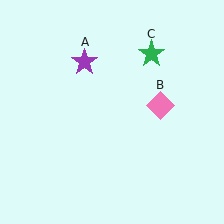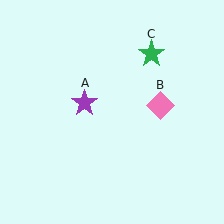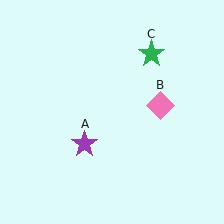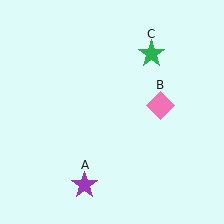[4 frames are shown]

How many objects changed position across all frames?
1 object changed position: purple star (object A).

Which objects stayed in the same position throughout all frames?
Pink diamond (object B) and green star (object C) remained stationary.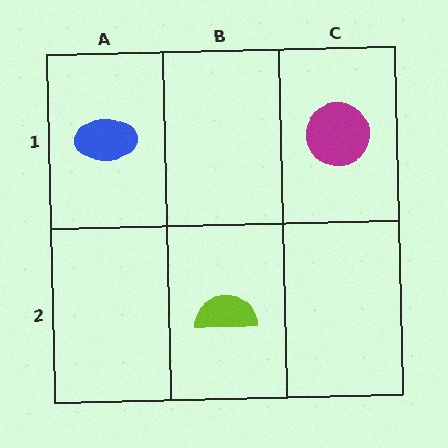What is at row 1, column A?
A blue ellipse.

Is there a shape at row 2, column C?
No, that cell is empty.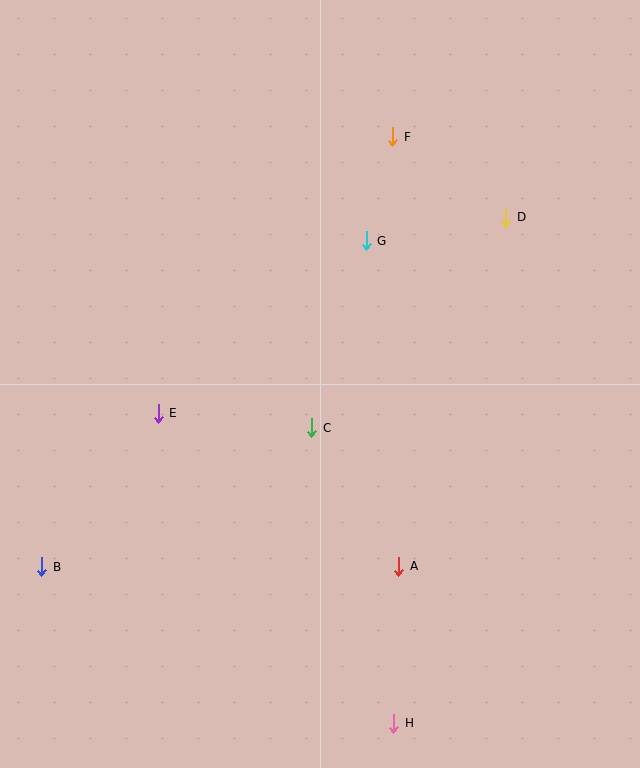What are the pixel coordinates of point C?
Point C is at (312, 428).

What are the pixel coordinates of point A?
Point A is at (399, 566).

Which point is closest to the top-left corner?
Point F is closest to the top-left corner.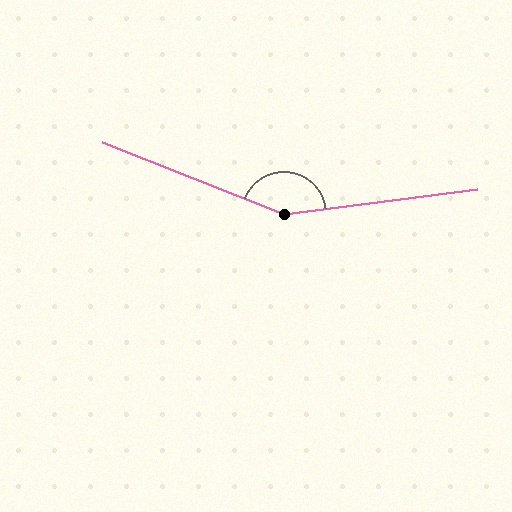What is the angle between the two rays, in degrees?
Approximately 151 degrees.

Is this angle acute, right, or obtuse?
It is obtuse.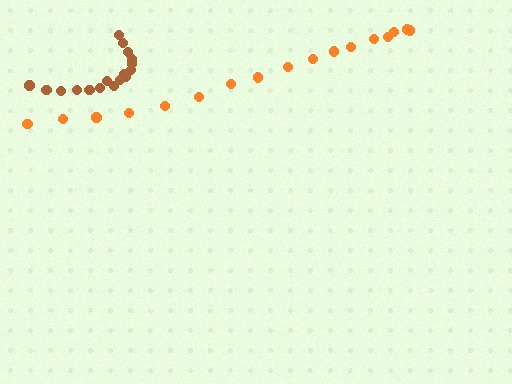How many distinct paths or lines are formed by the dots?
There are 2 distinct paths.